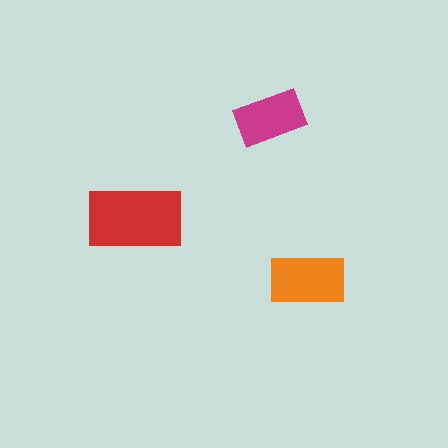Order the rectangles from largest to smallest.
the red one, the orange one, the magenta one.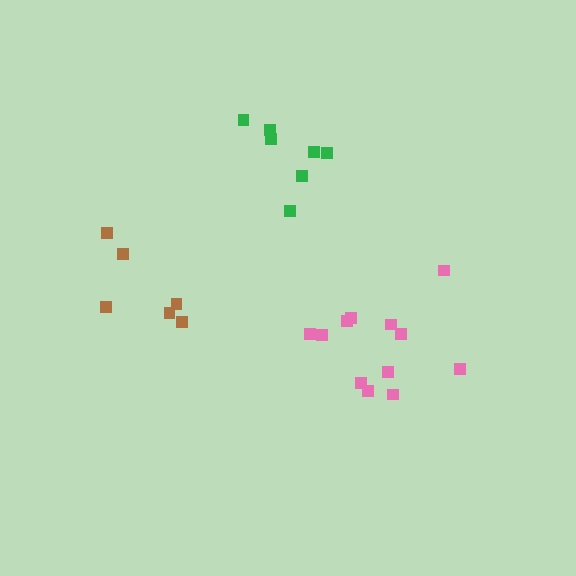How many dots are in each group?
Group 1: 7 dots, Group 2: 12 dots, Group 3: 6 dots (25 total).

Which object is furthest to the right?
The pink cluster is rightmost.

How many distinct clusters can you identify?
There are 3 distinct clusters.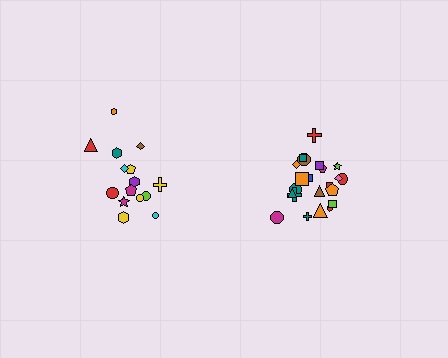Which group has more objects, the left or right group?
The right group.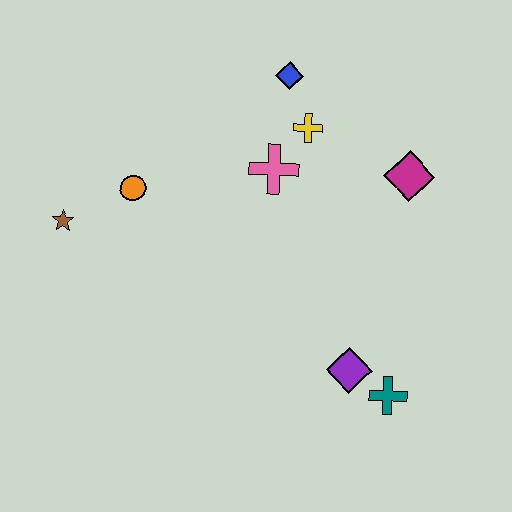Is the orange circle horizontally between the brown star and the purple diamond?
Yes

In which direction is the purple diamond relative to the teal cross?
The purple diamond is to the left of the teal cross.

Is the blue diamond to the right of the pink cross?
Yes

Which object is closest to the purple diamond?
The teal cross is closest to the purple diamond.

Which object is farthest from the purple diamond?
The brown star is farthest from the purple diamond.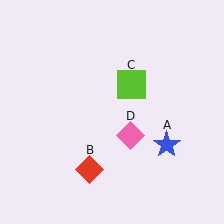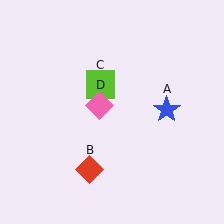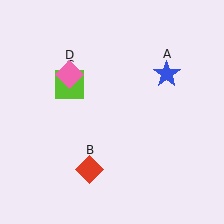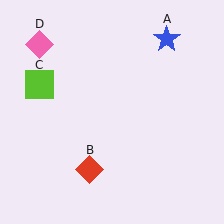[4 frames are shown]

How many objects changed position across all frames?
3 objects changed position: blue star (object A), lime square (object C), pink diamond (object D).